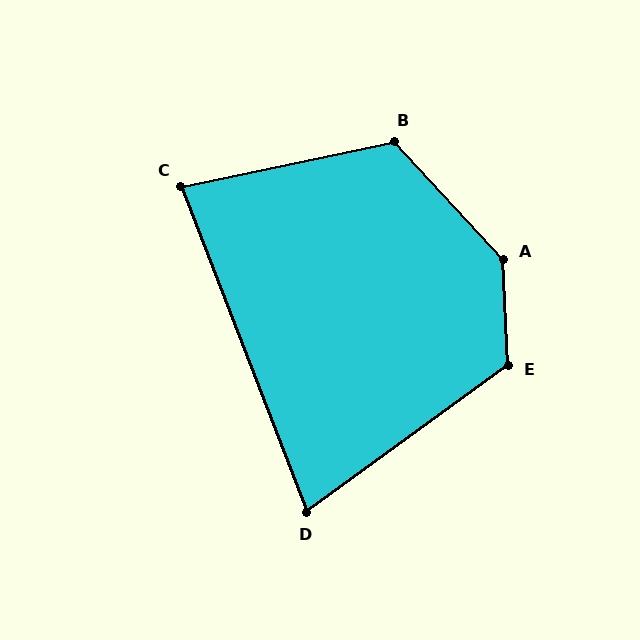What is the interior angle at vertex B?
Approximately 121 degrees (obtuse).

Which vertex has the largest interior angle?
A, at approximately 140 degrees.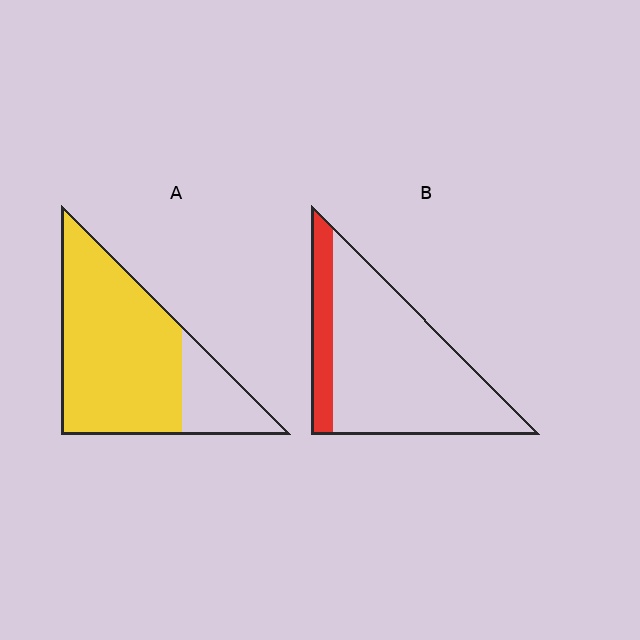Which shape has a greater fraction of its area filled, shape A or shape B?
Shape A.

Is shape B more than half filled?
No.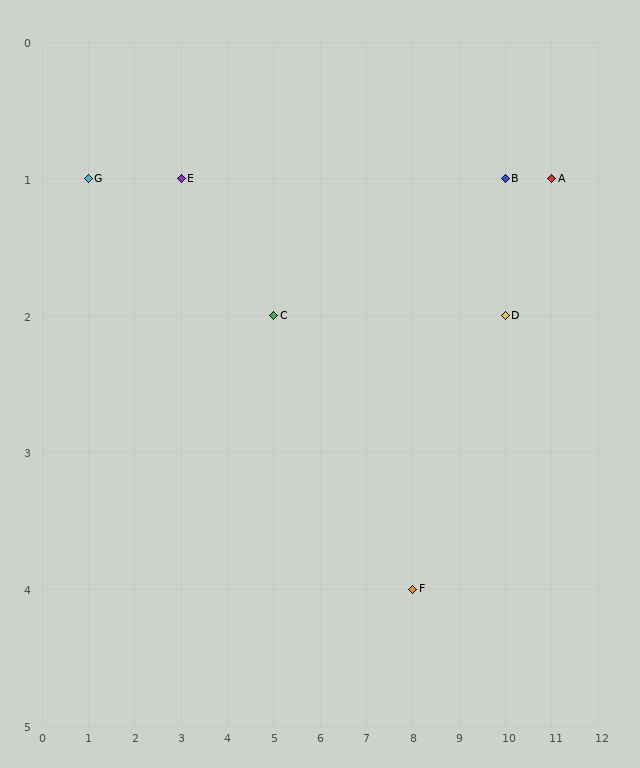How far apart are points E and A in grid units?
Points E and A are 8 columns apart.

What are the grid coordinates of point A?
Point A is at grid coordinates (11, 1).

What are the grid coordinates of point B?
Point B is at grid coordinates (10, 1).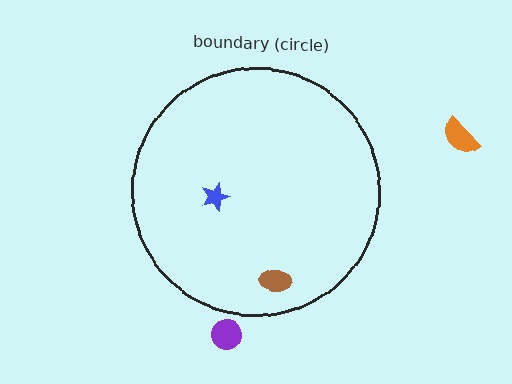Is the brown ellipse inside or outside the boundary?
Inside.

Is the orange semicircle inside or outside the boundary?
Outside.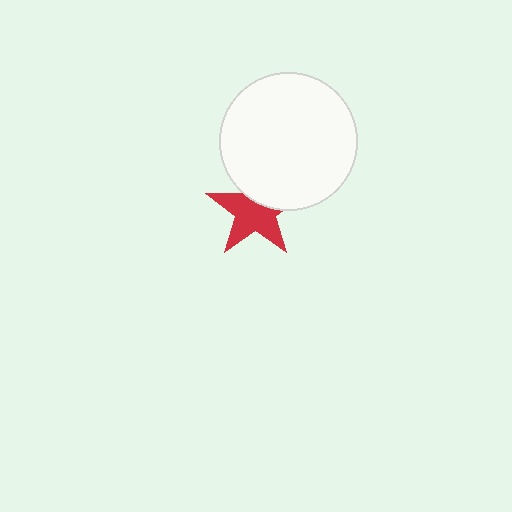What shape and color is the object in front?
The object in front is a white circle.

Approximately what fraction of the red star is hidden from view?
Roughly 35% of the red star is hidden behind the white circle.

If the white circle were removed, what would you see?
You would see the complete red star.